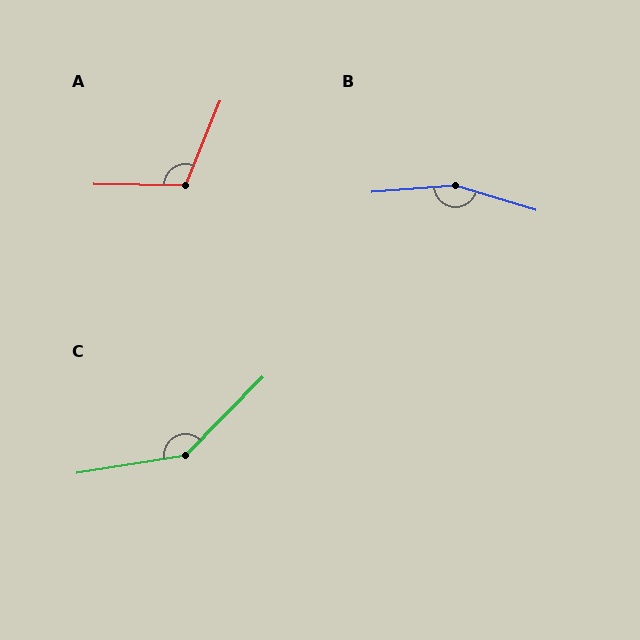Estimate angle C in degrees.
Approximately 144 degrees.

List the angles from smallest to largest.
A (111°), C (144°), B (159°).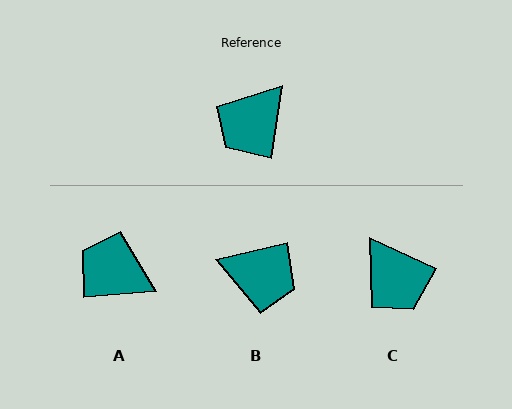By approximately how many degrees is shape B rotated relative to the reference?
Approximately 113 degrees counter-clockwise.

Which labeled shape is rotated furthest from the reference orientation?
B, about 113 degrees away.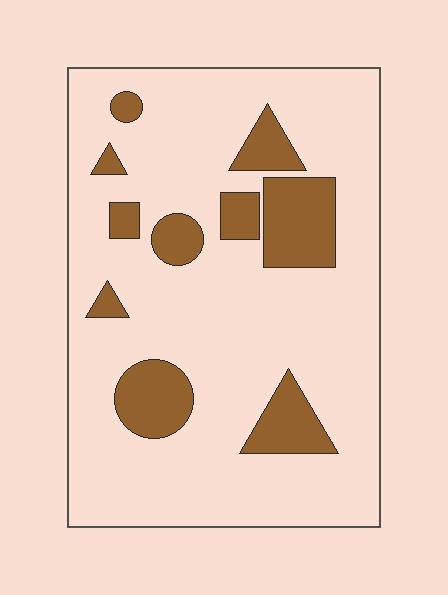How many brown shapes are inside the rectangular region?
10.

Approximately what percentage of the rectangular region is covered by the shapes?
Approximately 20%.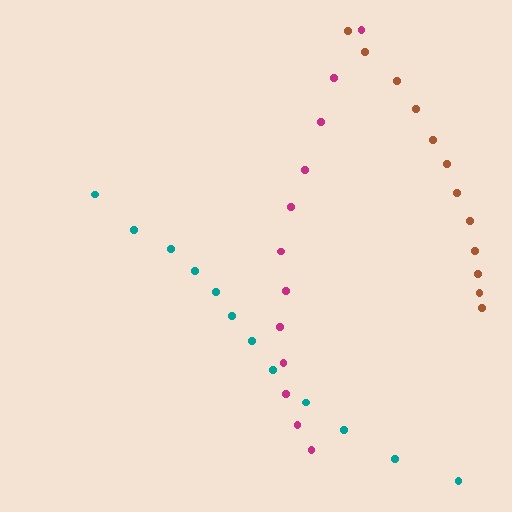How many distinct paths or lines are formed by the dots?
There are 3 distinct paths.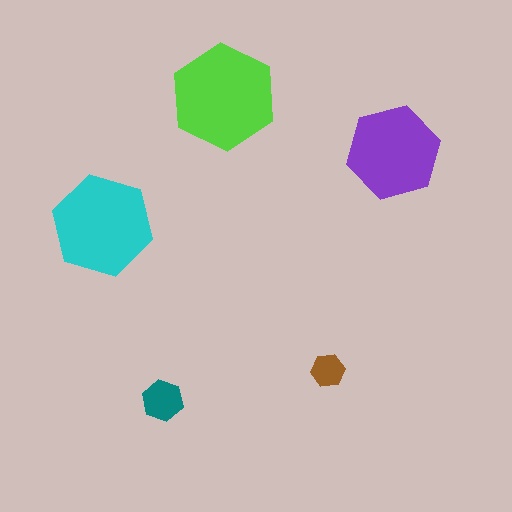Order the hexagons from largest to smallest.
the lime one, the cyan one, the purple one, the teal one, the brown one.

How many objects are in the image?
There are 5 objects in the image.